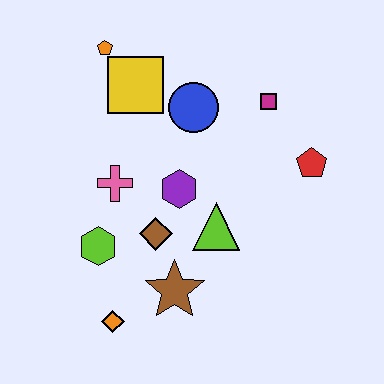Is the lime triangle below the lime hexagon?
No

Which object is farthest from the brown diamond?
The orange pentagon is farthest from the brown diamond.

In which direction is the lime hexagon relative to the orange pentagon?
The lime hexagon is below the orange pentagon.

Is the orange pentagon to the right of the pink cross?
No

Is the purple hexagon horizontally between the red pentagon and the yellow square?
Yes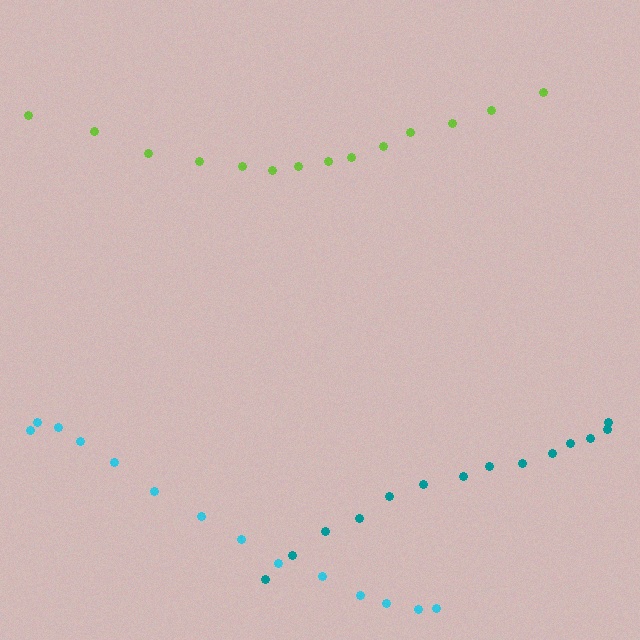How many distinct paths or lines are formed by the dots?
There are 3 distinct paths.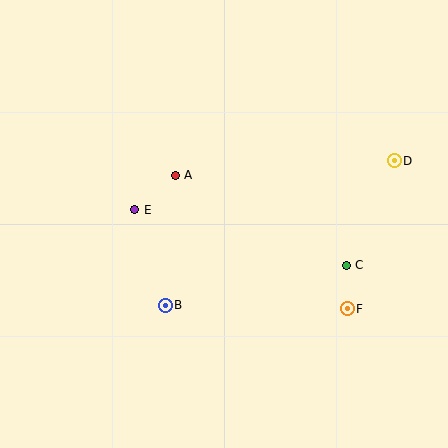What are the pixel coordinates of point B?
Point B is at (165, 305).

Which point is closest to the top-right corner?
Point D is closest to the top-right corner.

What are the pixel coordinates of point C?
Point C is at (346, 265).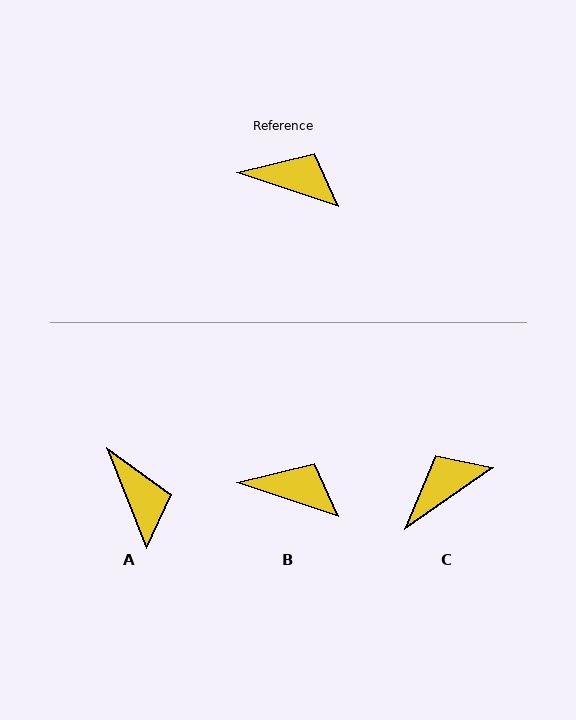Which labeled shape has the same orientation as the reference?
B.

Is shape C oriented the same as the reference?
No, it is off by about 53 degrees.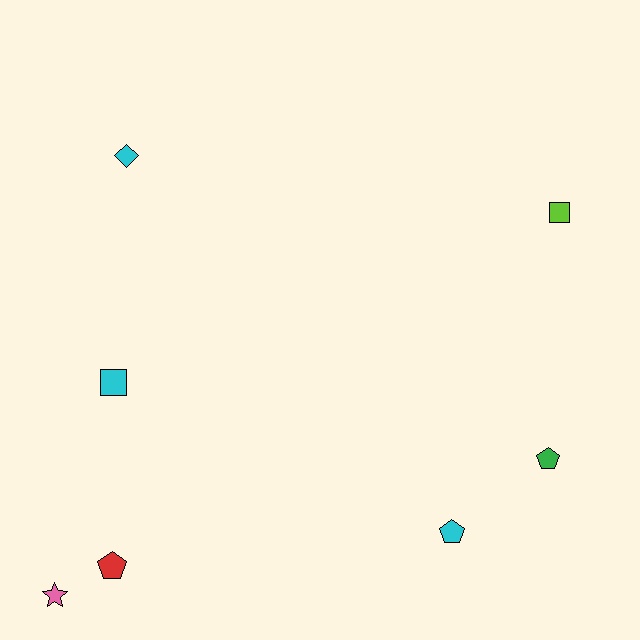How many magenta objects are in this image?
There are no magenta objects.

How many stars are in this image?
There is 1 star.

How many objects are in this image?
There are 7 objects.